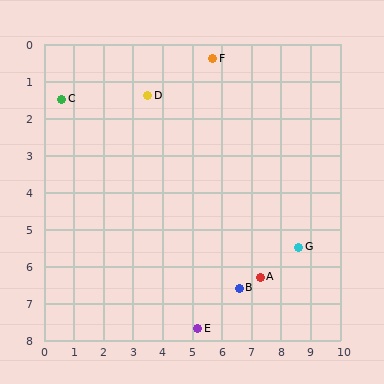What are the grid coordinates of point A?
Point A is at approximately (7.3, 6.3).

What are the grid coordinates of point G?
Point G is at approximately (8.6, 5.5).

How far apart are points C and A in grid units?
Points C and A are about 8.2 grid units apart.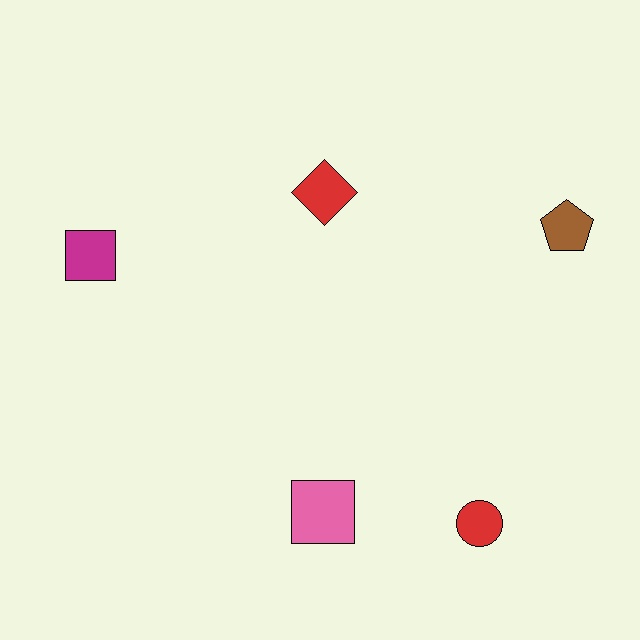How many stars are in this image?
There are no stars.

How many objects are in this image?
There are 5 objects.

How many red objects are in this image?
There are 2 red objects.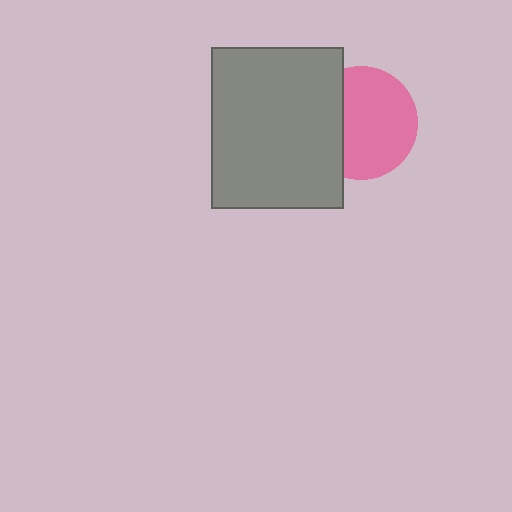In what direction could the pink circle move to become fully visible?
The pink circle could move right. That would shift it out from behind the gray rectangle entirely.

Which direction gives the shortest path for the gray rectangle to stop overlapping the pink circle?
Moving left gives the shortest separation.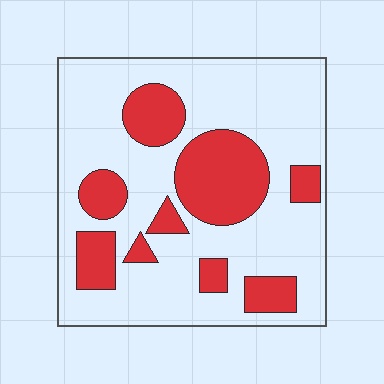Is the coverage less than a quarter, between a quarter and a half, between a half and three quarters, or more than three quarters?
Between a quarter and a half.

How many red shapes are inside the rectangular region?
9.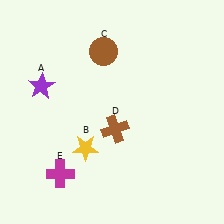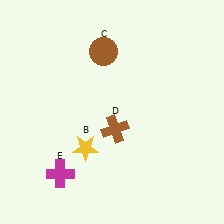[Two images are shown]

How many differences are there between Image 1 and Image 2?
There is 1 difference between the two images.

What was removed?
The purple star (A) was removed in Image 2.